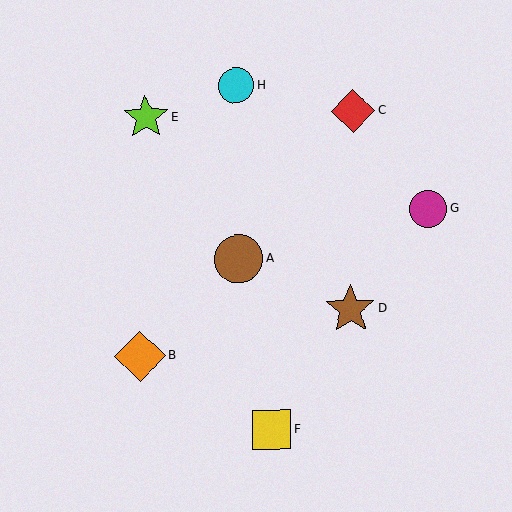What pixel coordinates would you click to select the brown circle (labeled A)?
Click at (239, 259) to select the brown circle A.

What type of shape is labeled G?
Shape G is a magenta circle.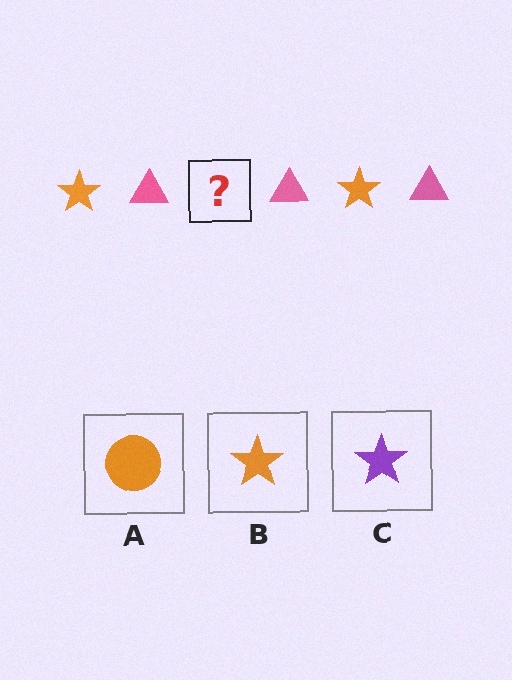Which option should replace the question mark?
Option B.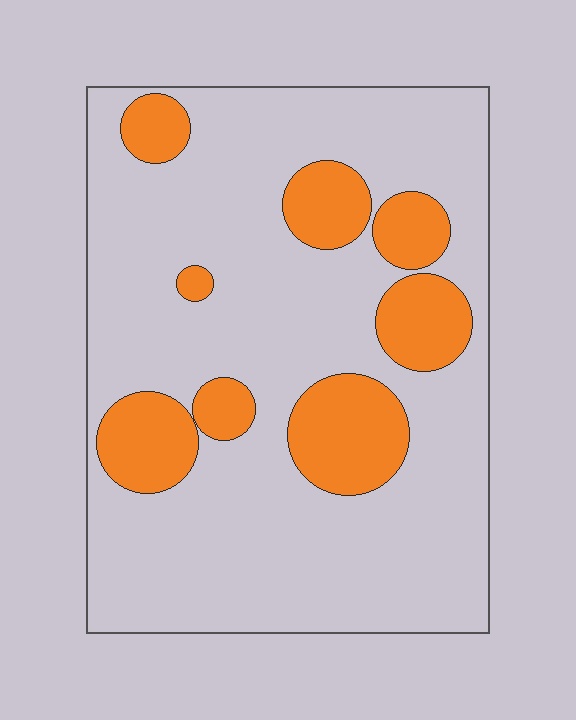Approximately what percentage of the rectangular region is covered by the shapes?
Approximately 20%.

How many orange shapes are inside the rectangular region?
8.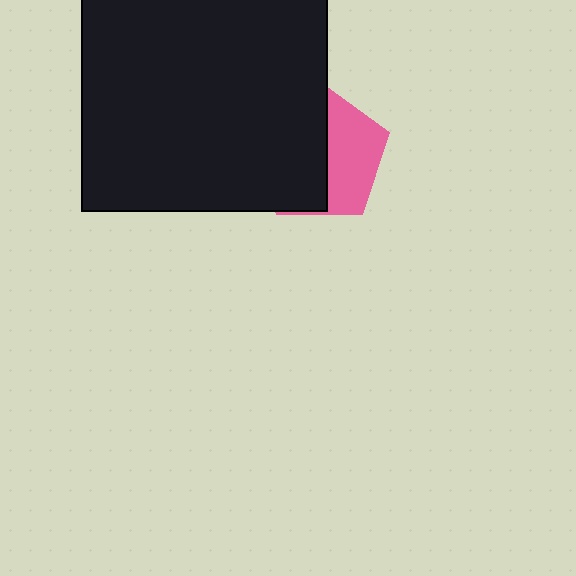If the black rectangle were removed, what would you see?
You would see the complete pink pentagon.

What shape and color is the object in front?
The object in front is a black rectangle.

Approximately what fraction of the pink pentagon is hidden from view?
Roughly 56% of the pink pentagon is hidden behind the black rectangle.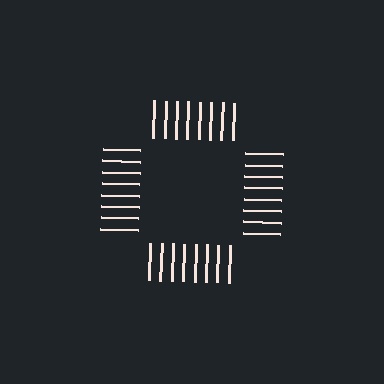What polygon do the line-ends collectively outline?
An illusory square — the line segments terminate on its edges but no continuous stroke is drawn.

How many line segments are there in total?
32 — 8 along each of the 4 edges.